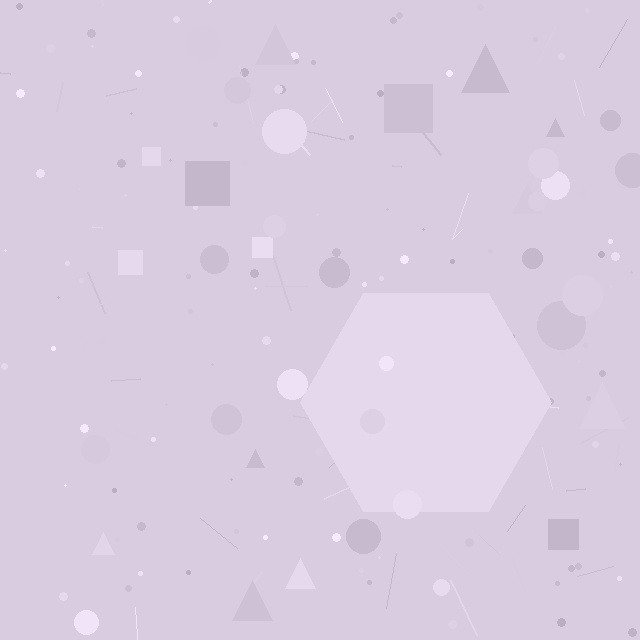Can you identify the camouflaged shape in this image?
The camouflaged shape is a hexagon.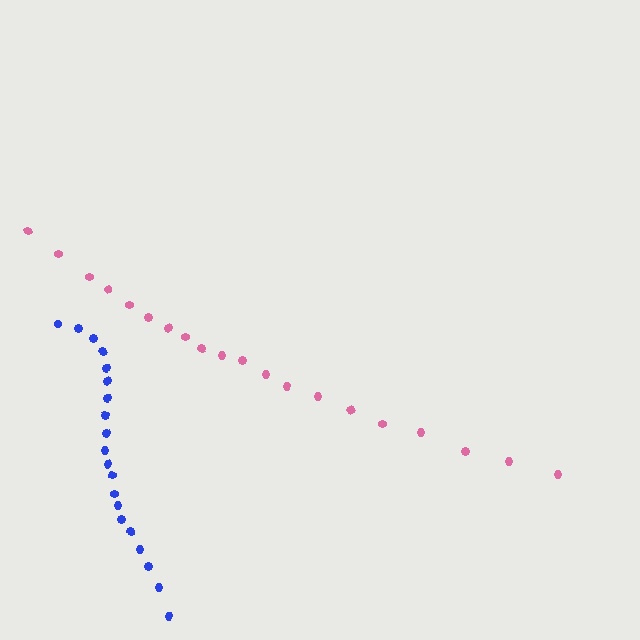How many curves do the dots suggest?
There are 2 distinct paths.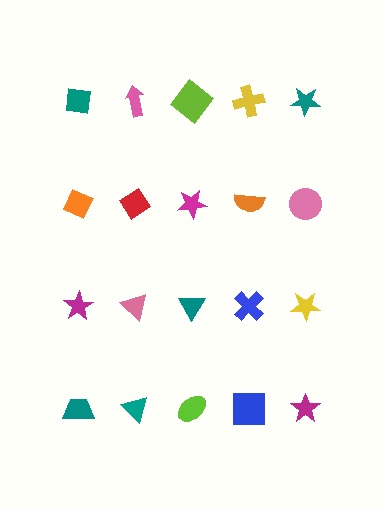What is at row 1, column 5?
A teal star.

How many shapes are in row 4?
5 shapes.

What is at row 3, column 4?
A blue cross.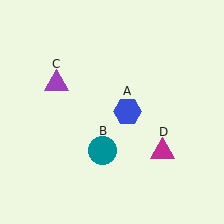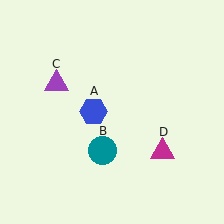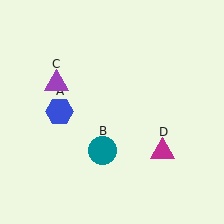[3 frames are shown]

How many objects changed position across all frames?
1 object changed position: blue hexagon (object A).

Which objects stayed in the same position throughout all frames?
Teal circle (object B) and purple triangle (object C) and magenta triangle (object D) remained stationary.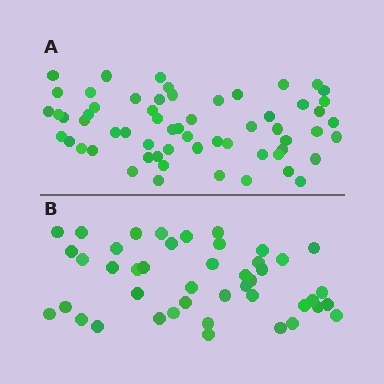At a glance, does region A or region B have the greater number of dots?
Region A (the top region) has more dots.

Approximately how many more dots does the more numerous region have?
Region A has approximately 15 more dots than region B.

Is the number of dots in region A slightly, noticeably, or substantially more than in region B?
Region A has noticeably more, but not dramatically so. The ratio is roughly 1.4 to 1.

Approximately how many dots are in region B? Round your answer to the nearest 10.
About 40 dots. (The exact count is 44, which rounds to 40.)